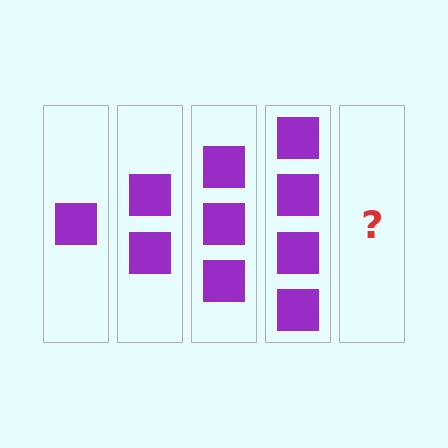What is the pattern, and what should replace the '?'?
The pattern is that each step adds one more square. The '?' should be 5 squares.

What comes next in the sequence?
The next element should be 5 squares.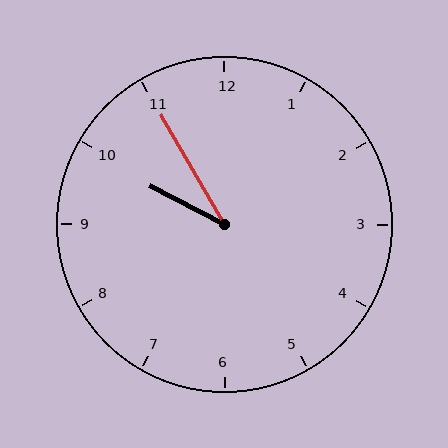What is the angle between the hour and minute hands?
Approximately 32 degrees.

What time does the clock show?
9:55.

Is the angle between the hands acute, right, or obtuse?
It is acute.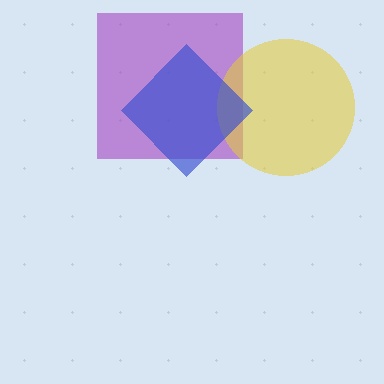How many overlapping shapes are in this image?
There are 3 overlapping shapes in the image.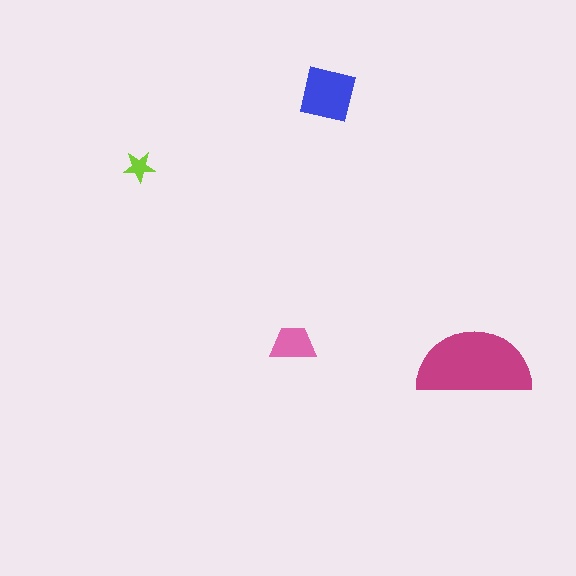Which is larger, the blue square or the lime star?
The blue square.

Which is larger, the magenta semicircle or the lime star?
The magenta semicircle.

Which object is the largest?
The magenta semicircle.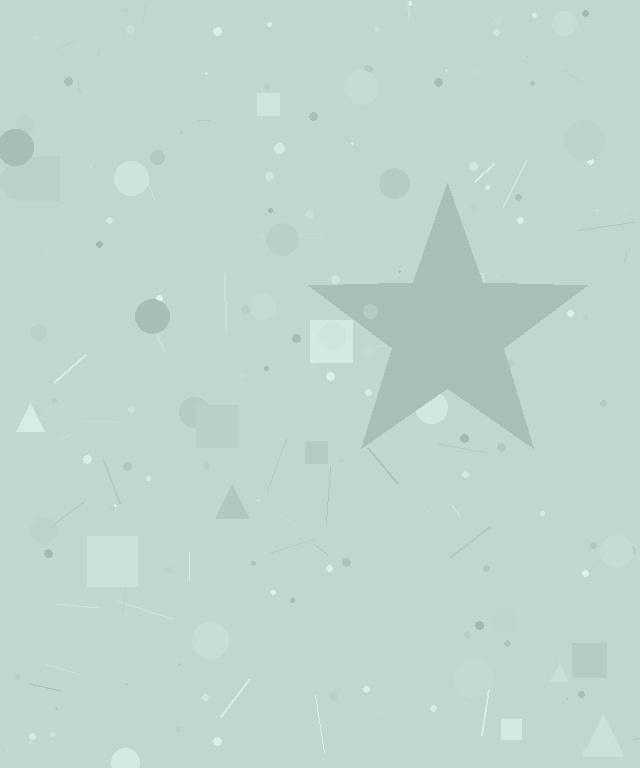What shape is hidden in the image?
A star is hidden in the image.